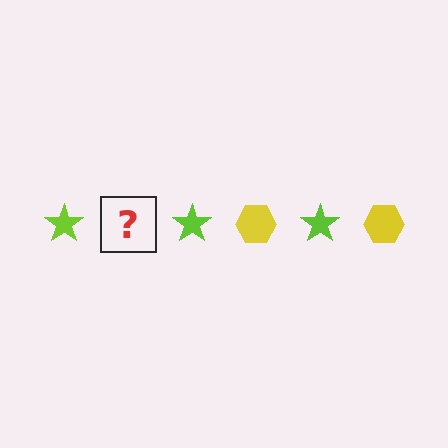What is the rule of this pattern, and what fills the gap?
The rule is that the pattern alternates between lime star and yellow hexagon. The gap should be filled with a yellow hexagon.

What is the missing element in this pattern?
The missing element is a yellow hexagon.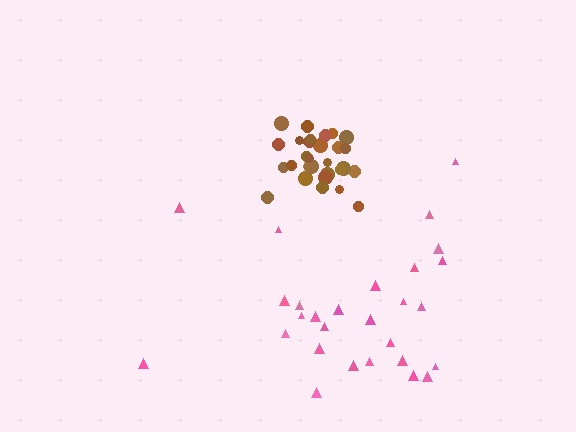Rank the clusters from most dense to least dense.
brown, pink.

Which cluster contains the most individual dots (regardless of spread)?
Pink (29).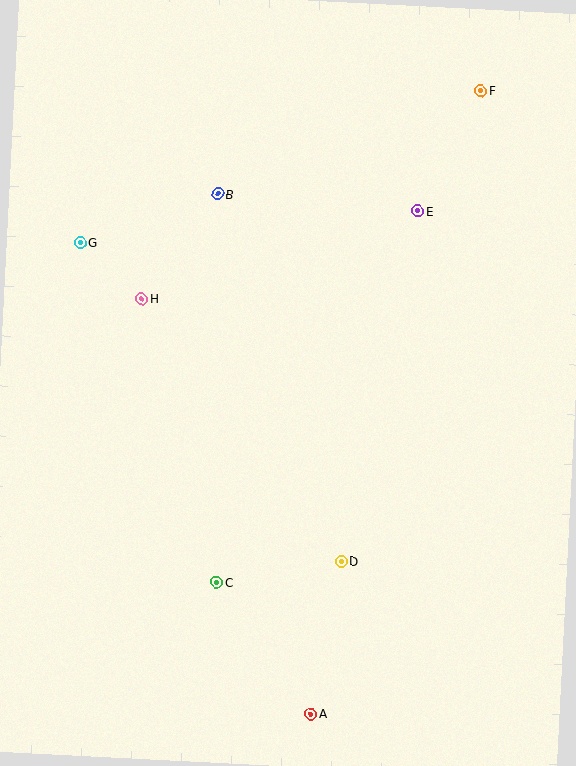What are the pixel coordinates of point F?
Point F is at (481, 91).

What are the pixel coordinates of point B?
Point B is at (218, 194).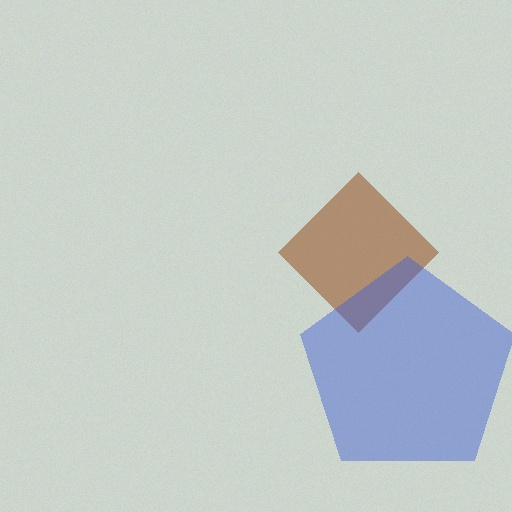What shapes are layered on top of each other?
The layered shapes are: a brown diamond, a blue pentagon.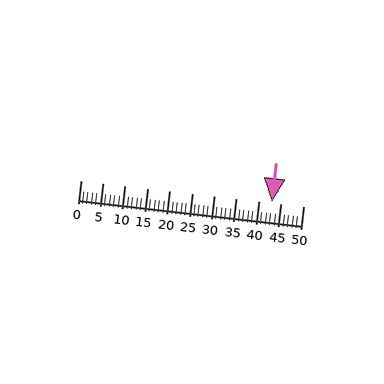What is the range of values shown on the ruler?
The ruler shows values from 0 to 50.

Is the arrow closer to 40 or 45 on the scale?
The arrow is closer to 45.